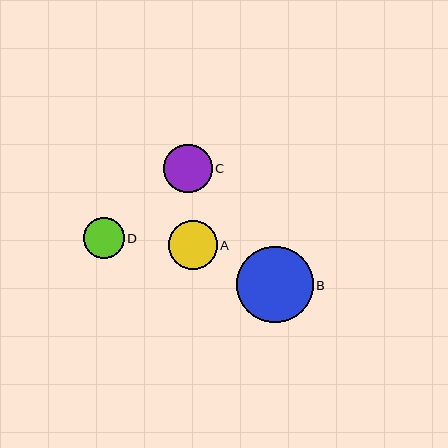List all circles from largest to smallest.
From largest to smallest: B, A, C, D.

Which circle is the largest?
Circle B is the largest with a size of approximately 77 pixels.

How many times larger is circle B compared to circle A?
Circle B is approximately 1.6 times the size of circle A.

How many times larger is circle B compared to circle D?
Circle B is approximately 1.9 times the size of circle D.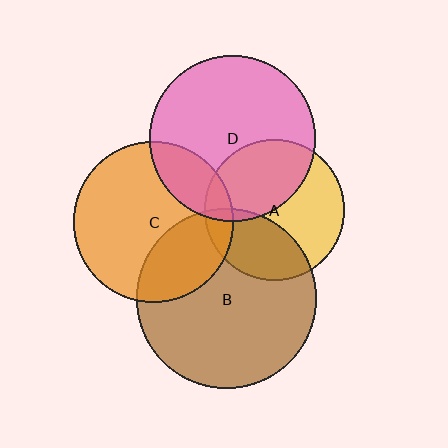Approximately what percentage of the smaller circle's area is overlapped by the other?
Approximately 5%.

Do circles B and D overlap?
Yes.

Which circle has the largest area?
Circle B (brown).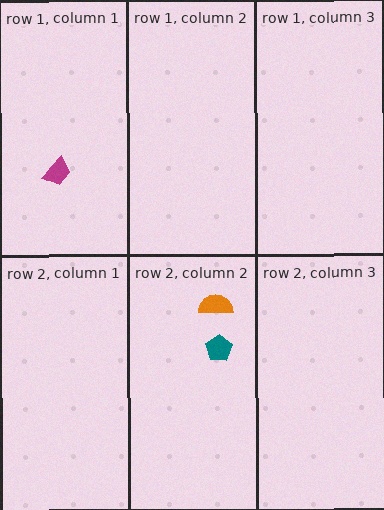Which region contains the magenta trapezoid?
The row 1, column 1 region.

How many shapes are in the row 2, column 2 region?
2.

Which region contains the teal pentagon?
The row 2, column 2 region.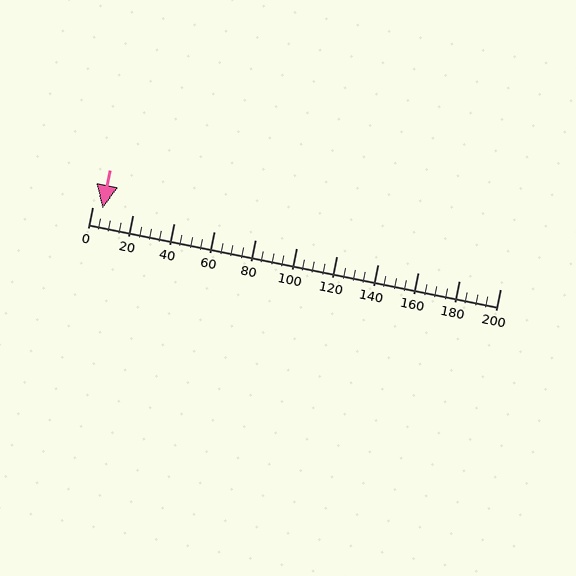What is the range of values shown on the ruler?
The ruler shows values from 0 to 200.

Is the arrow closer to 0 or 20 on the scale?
The arrow is closer to 0.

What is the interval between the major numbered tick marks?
The major tick marks are spaced 20 units apart.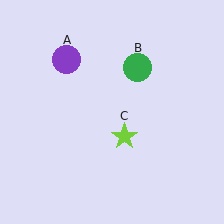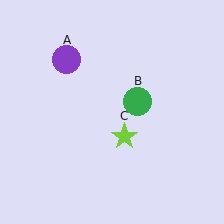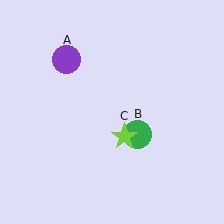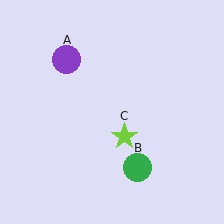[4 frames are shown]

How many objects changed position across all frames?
1 object changed position: green circle (object B).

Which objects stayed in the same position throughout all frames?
Purple circle (object A) and lime star (object C) remained stationary.